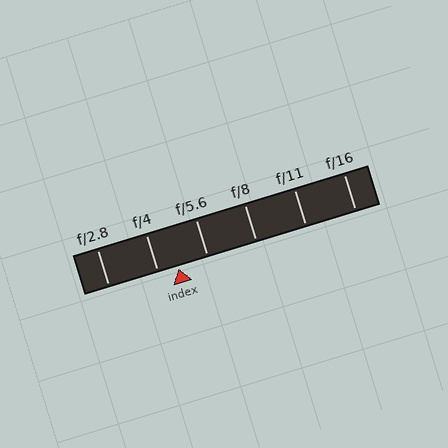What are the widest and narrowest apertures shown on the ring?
The widest aperture shown is f/2.8 and the narrowest is f/16.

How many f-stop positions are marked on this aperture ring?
There are 6 f-stop positions marked.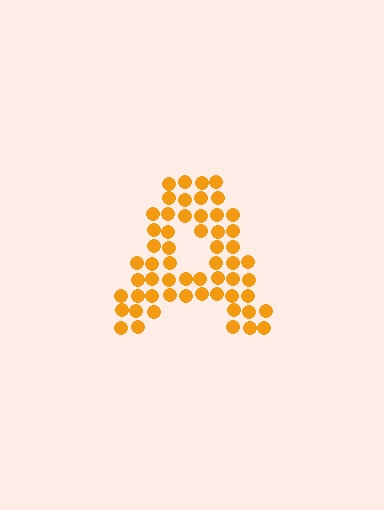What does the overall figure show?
The overall figure shows the letter A.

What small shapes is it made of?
It is made of small circles.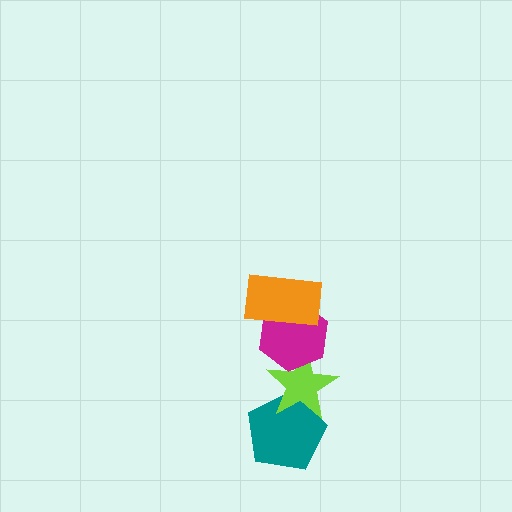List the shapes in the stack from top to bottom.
From top to bottom: the orange rectangle, the magenta hexagon, the lime star, the teal pentagon.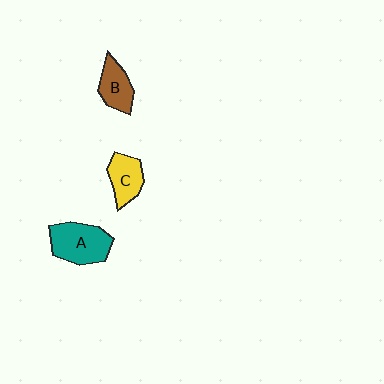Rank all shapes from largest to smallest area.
From largest to smallest: A (teal), C (yellow), B (brown).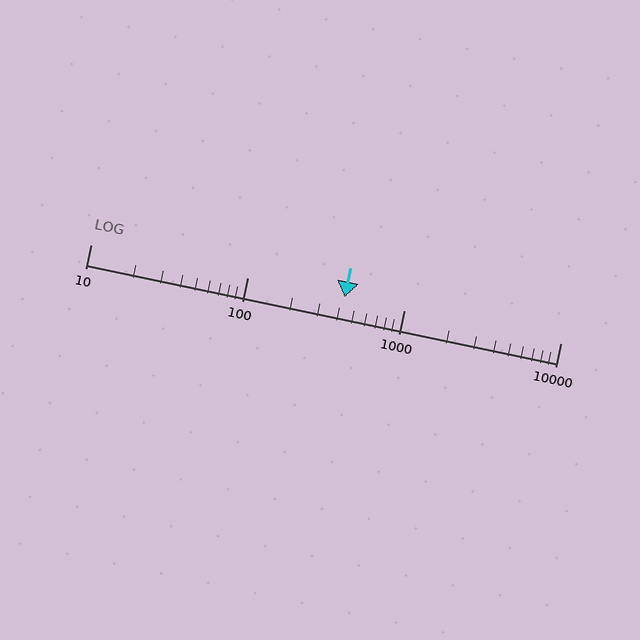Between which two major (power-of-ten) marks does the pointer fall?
The pointer is between 100 and 1000.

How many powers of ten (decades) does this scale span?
The scale spans 3 decades, from 10 to 10000.